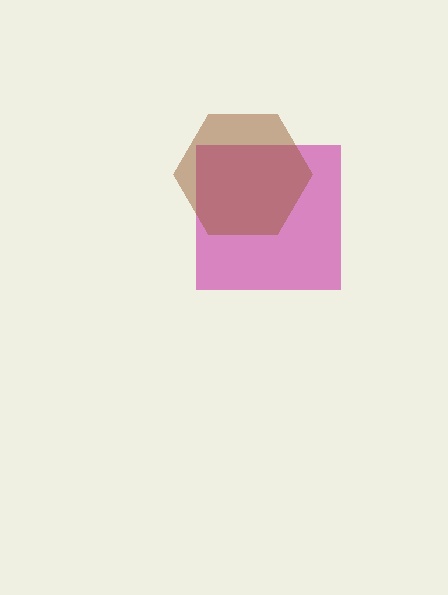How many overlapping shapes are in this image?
There are 2 overlapping shapes in the image.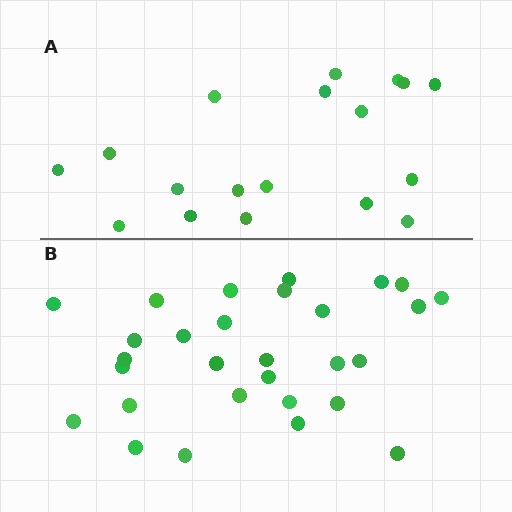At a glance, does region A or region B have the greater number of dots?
Region B (the bottom region) has more dots.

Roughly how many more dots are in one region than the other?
Region B has roughly 12 or so more dots than region A.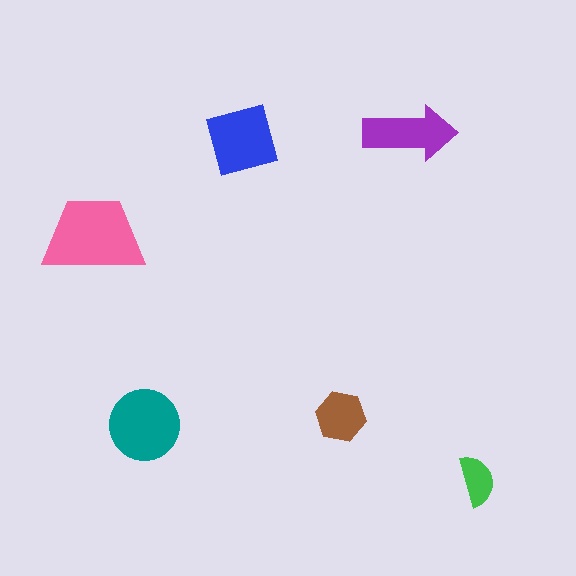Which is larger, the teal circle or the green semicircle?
The teal circle.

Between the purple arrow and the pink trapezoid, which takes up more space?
The pink trapezoid.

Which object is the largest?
The pink trapezoid.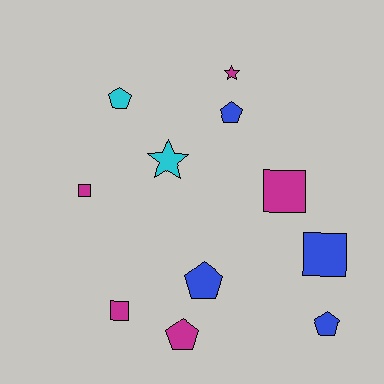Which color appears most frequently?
Magenta, with 5 objects.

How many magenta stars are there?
There is 1 magenta star.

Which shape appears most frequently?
Pentagon, with 5 objects.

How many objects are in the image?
There are 11 objects.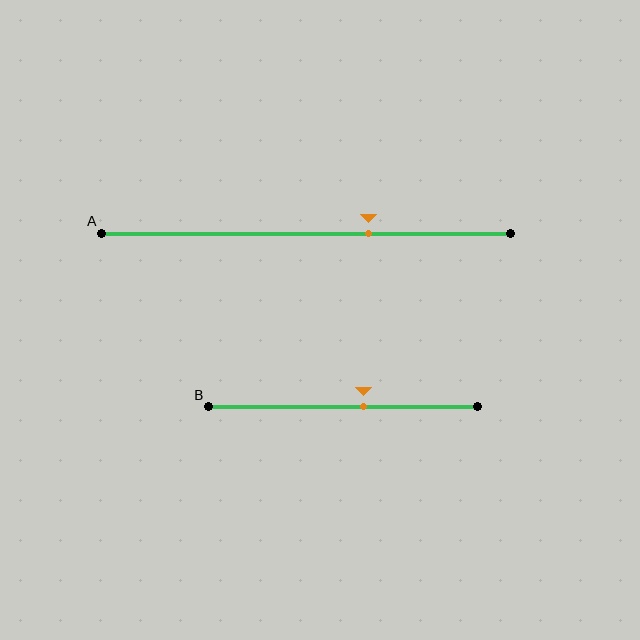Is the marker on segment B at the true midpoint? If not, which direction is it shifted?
No, the marker on segment B is shifted to the right by about 8% of the segment length.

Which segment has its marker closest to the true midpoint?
Segment B has its marker closest to the true midpoint.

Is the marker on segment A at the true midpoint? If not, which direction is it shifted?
No, the marker on segment A is shifted to the right by about 15% of the segment length.